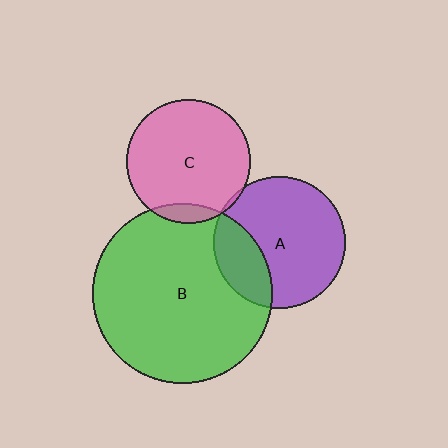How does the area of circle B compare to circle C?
Approximately 2.1 times.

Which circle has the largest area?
Circle B (green).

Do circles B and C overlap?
Yes.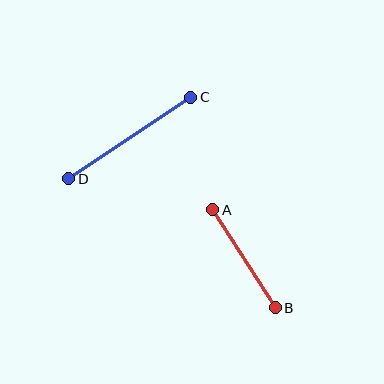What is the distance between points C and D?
The distance is approximately 147 pixels.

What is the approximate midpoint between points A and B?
The midpoint is at approximately (244, 259) pixels.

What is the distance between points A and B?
The distance is approximately 116 pixels.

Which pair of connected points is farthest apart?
Points C and D are farthest apart.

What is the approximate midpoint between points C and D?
The midpoint is at approximately (130, 138) pixels.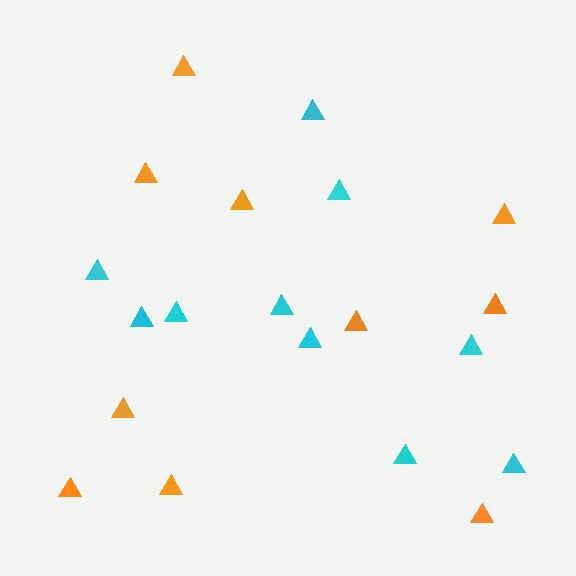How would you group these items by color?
There are 2 groups: one group of cyan triangles (10) and one group of orange triangles (10).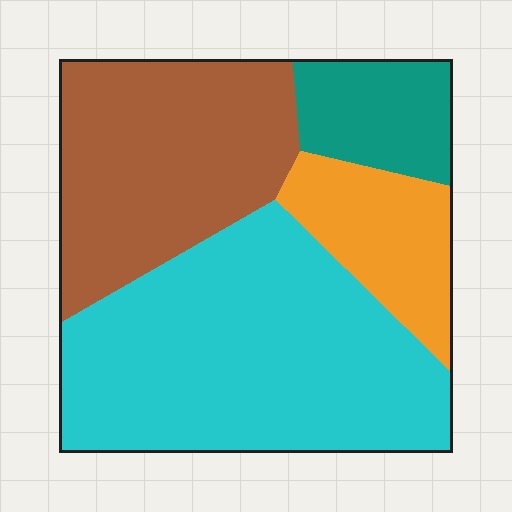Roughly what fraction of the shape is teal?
Teal covers 11% of the shape.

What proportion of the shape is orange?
Orange covers about 15% of the shape.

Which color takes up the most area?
Cyan, at roughly 45%.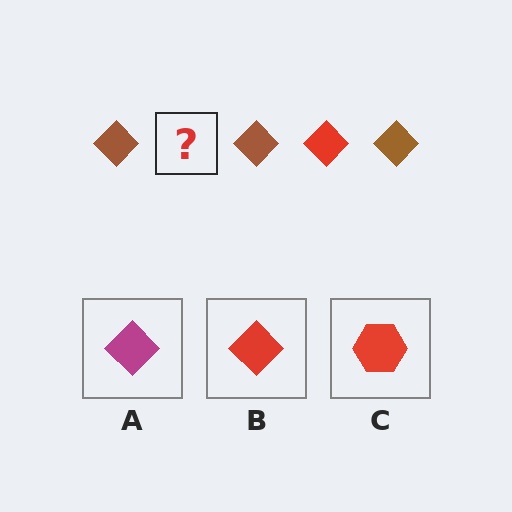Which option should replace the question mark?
Option B.